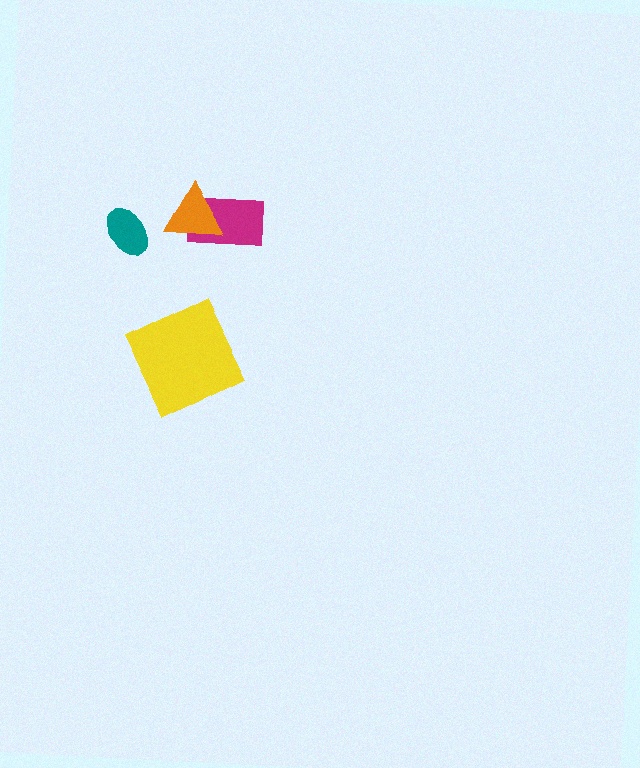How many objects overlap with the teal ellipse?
0 objects overlap with the teal ellipse.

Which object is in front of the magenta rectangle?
The orange triangle is in front of the magenta rectangle.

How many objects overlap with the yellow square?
0 objects overlap with the yellow square.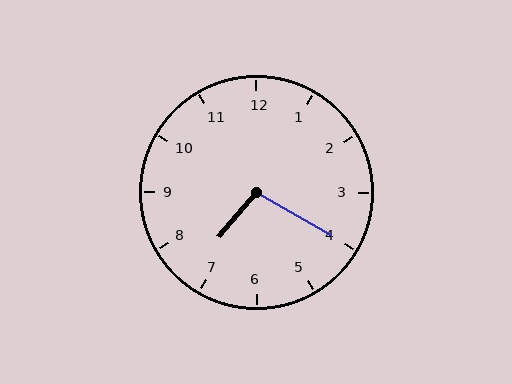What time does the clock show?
7:20.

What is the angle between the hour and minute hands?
Approximately 100 degrees.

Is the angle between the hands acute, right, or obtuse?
It is obtuse.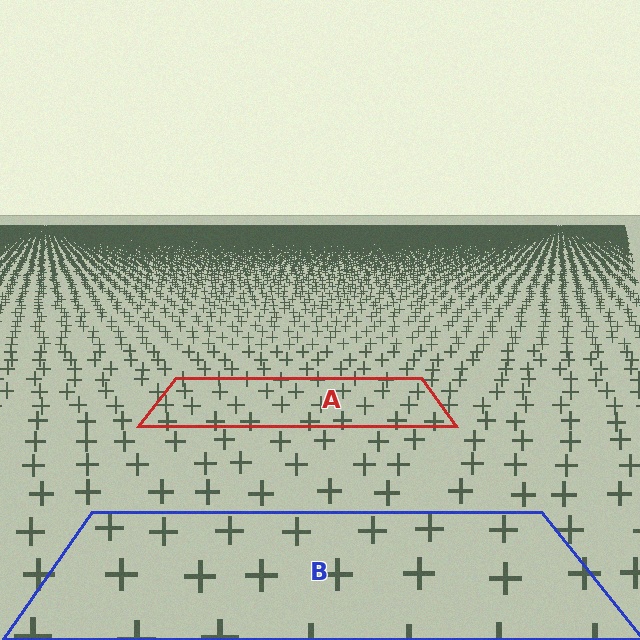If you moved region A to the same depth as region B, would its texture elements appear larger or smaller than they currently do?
They would appear larger. At a closer depth, the same texture elements are projected at a bigger on-screen size.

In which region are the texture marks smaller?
The texture marks are smaller in region A, because it is farther away.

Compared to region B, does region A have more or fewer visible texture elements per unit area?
Region A has more texture elements per unit area — they are packed more densely because it is farther away.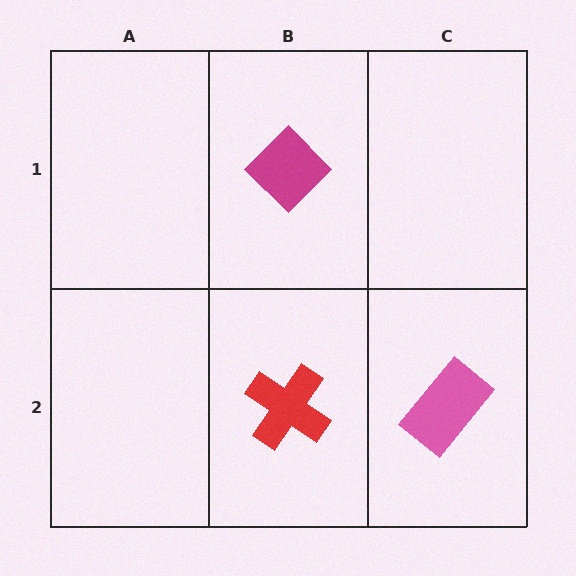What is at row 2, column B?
A red cross.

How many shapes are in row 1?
1 shape.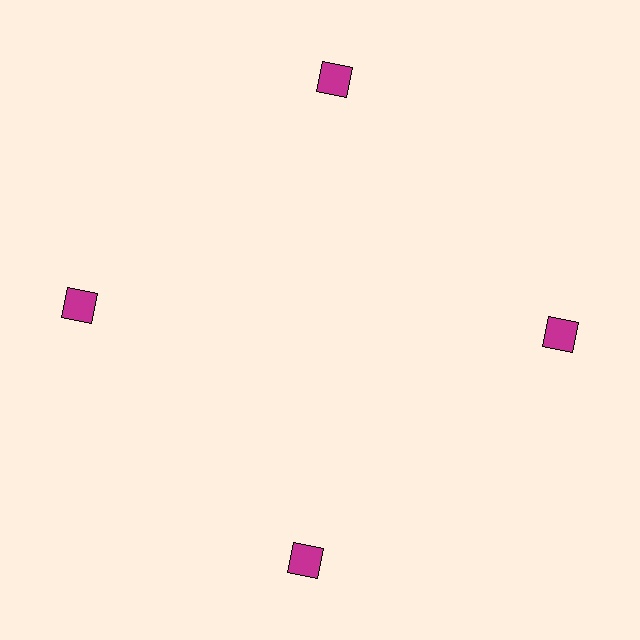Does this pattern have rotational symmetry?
Yes, this pattern has 4-fold rotational symmetry. It looks the same after rotating 90 degrees around the center.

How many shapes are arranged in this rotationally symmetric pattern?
There are 4 shapes, arranged in 4 groups of 1.